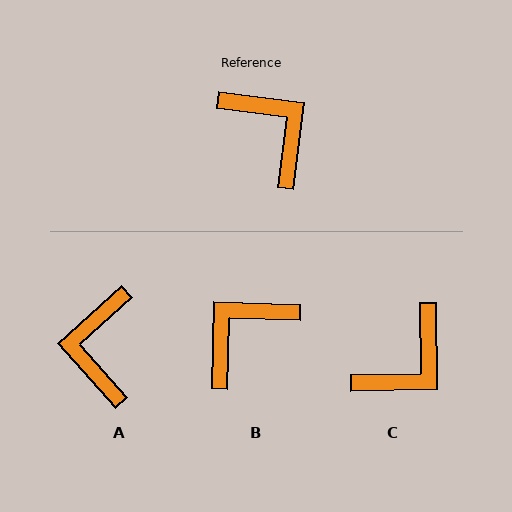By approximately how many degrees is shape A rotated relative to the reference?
Approximately 139 degrees counter-clockwise.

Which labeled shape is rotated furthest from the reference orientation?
A, about 139 degrees away.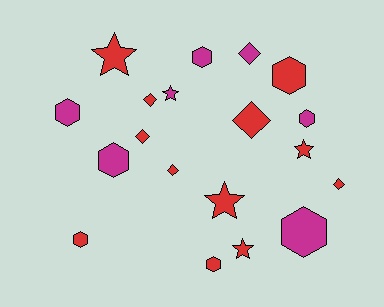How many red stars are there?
There are 4 red stars.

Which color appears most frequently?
Red, with 12 objects.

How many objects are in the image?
There are 19 objects.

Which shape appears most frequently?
Hexagon, with 8 objects.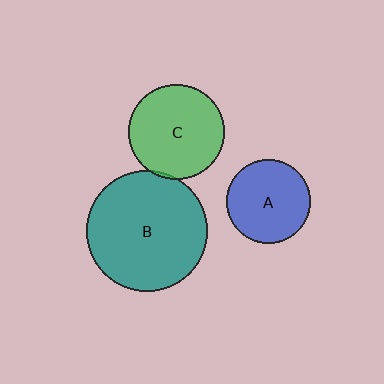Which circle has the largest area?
Circle B (teal).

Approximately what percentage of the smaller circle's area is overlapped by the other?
Approximately 5%.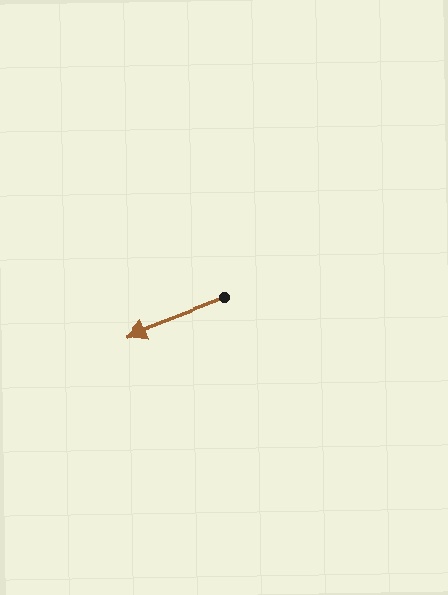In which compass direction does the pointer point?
West.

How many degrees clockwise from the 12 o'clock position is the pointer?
Approximately 249 degrees.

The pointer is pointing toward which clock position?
Roughly 8 o'clock.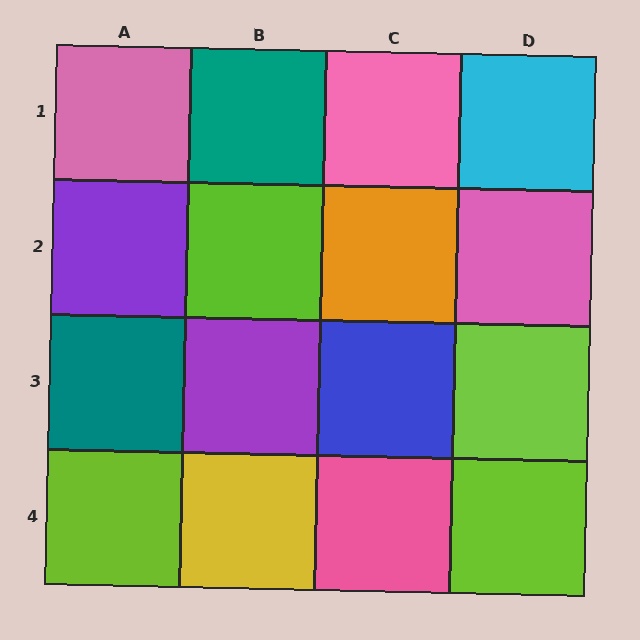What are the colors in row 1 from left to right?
Pink, teal, pink, cyan.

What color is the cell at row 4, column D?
Lime.